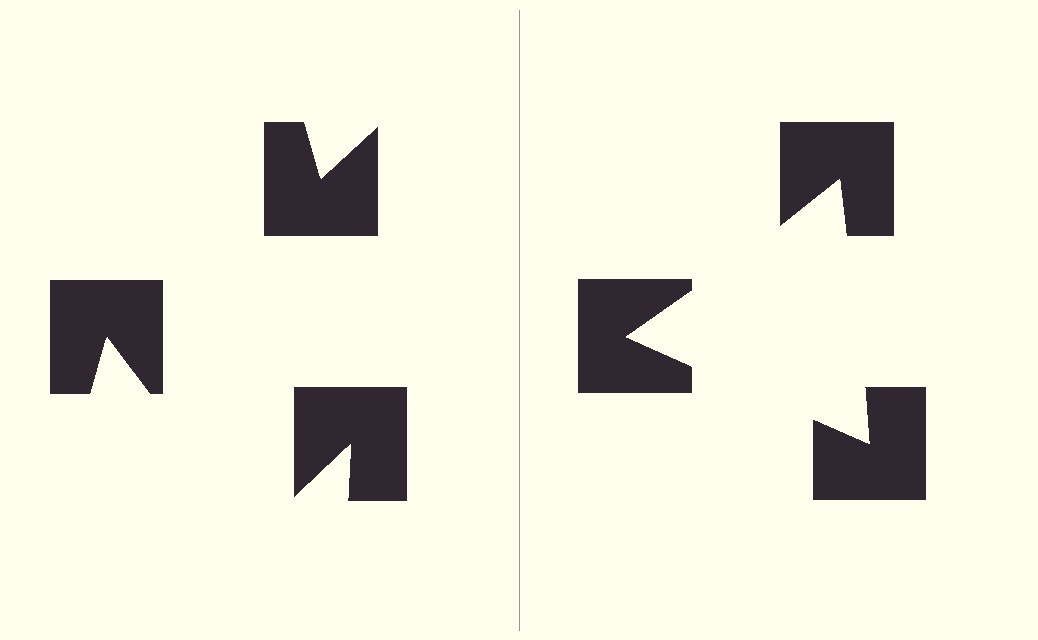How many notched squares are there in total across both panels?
6 — 3 on each side.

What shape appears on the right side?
An illusory triangle.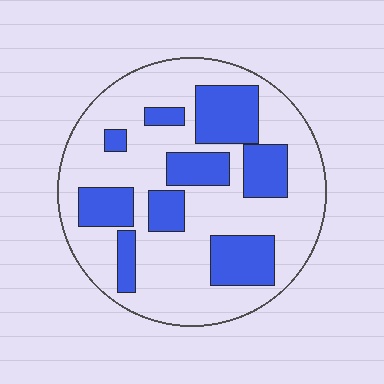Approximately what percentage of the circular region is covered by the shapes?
Approximately 30%.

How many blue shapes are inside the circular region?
9.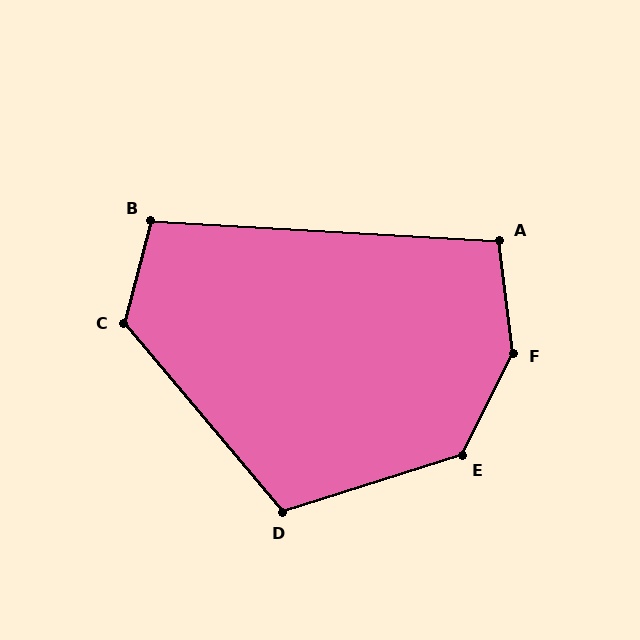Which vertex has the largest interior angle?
F, at approximately 146 degrees.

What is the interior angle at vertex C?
Approximately 125 degrees (obtuse).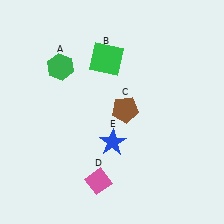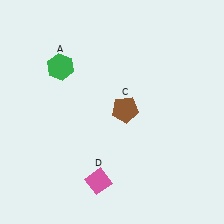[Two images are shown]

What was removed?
The blue star (E), the green square (B) were removed in Image 2.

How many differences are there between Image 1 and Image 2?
There are 2 differences between the two images.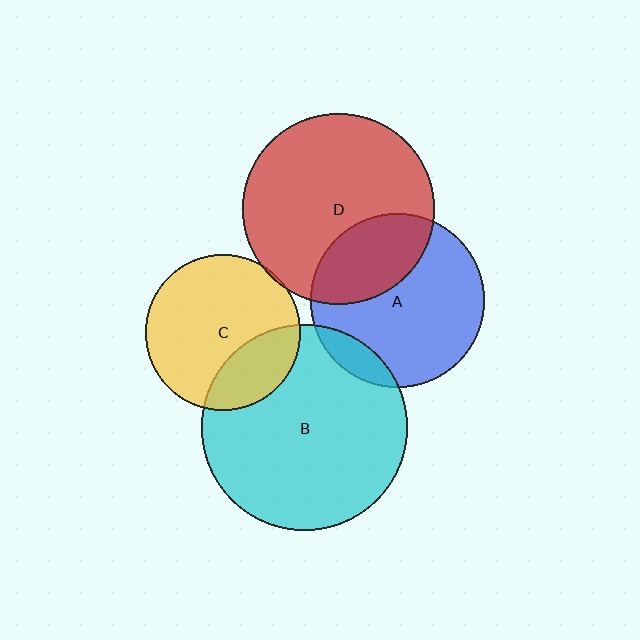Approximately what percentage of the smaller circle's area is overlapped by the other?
Approximately 25%.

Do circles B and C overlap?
Yes.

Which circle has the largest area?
Circle B (cyan).